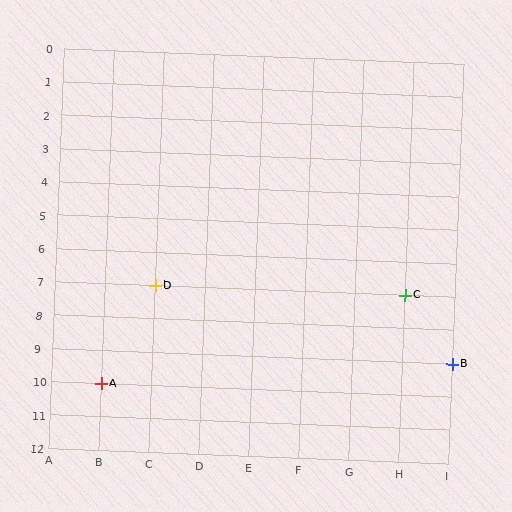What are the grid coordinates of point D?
Point D is at grid coordinates (C, 7).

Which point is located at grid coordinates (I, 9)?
Point B is at (I, 9).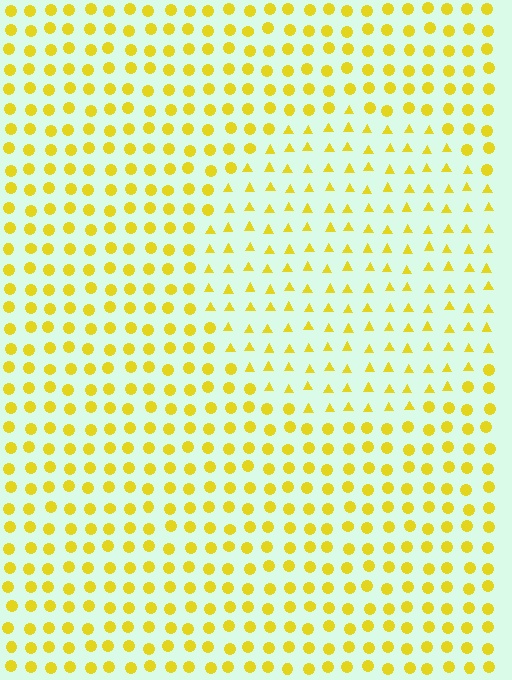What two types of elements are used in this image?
The image uses triangles inside the circle region and circles outside it.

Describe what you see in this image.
The image is filled with small yellow elements arranged in a uniform grid. A circle-shaped region contains triangles, while the surrounding area contains circles. The boundary is defined purely by the change in element shape.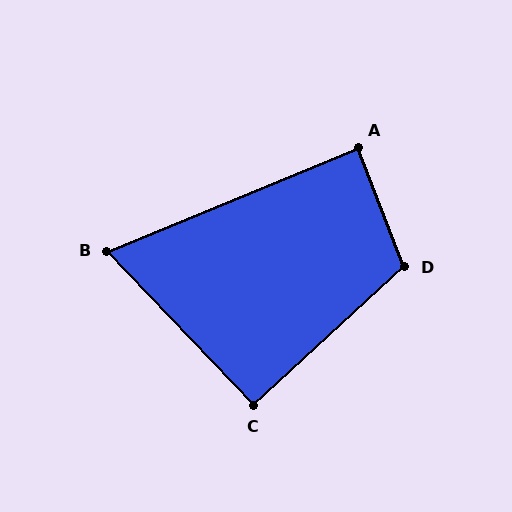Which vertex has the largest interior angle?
D, at approximately 111 degrees.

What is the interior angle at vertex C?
Approximately 91 degrees (approximately right).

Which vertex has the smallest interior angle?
B, at approximately 69 degrees.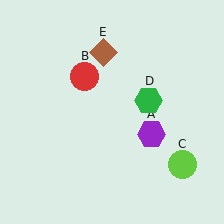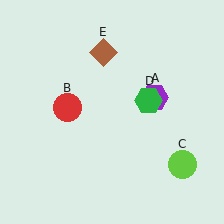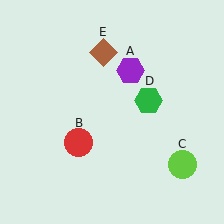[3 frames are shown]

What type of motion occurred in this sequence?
The purple hexagon (object A), red circle (object B) rotated counterclockwise around the center of the scene.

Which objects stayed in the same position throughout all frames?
Lime circle (object C) and green hexagon (object D) and brown diamond (object E) remained stationary.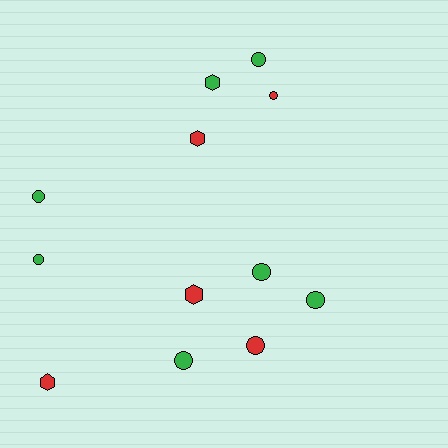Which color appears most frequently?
Green, with 7 objects.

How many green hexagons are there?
There is 1 green hexagon.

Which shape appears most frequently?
Circle, with 8 objects.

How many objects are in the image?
There are 12 objects.